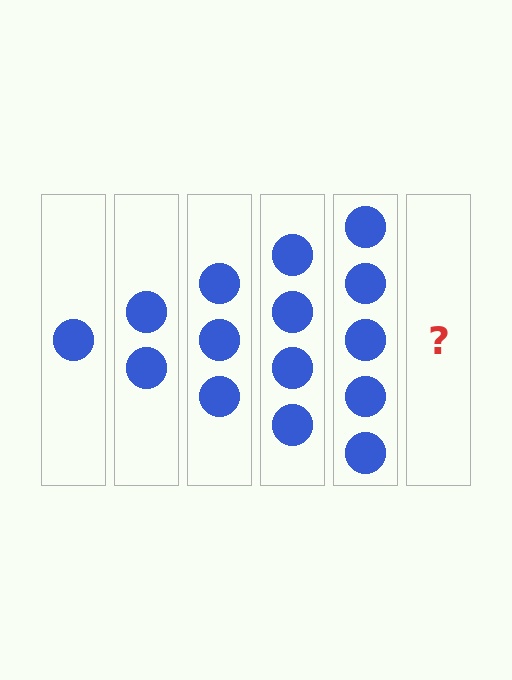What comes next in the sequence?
The next element should be 6 circles.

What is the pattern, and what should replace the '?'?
The pattern is that each step adds one more circle. The '?' should be 6 circles.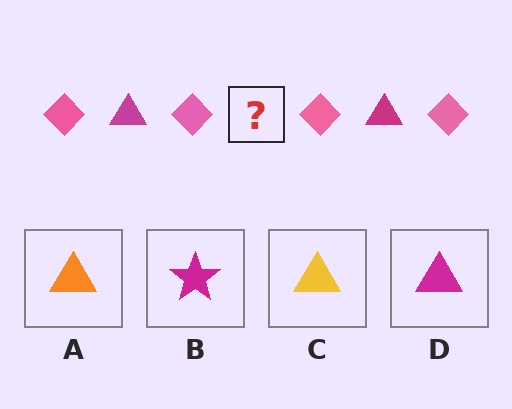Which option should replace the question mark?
Option D.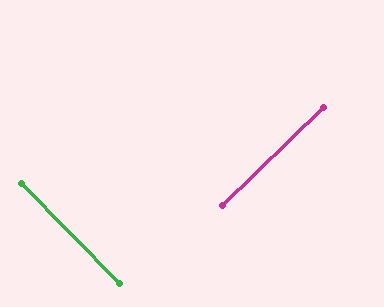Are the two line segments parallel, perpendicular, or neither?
Perpendicular — they meet at approximately 90°.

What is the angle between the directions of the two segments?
Approximately 90 degrees.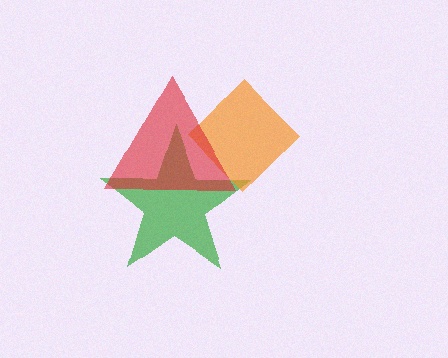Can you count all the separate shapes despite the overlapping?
Yes, there are 3 separate shapes.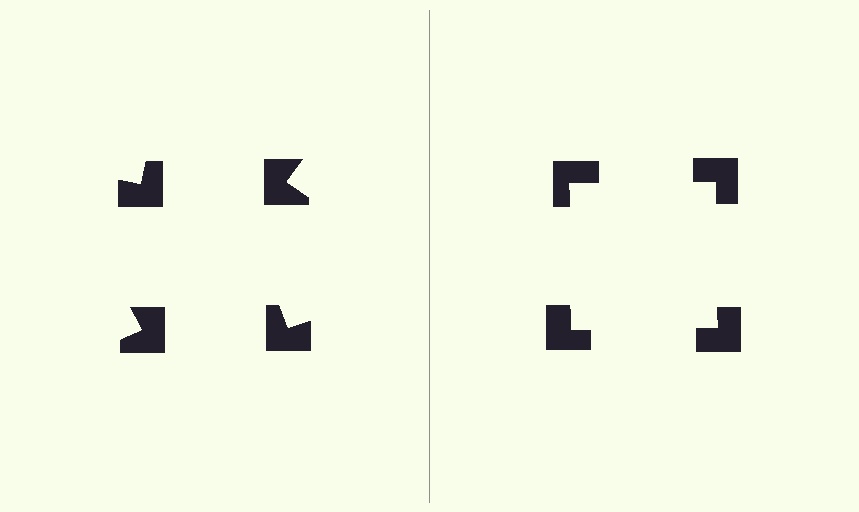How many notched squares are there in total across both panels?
8 — 4 on each side.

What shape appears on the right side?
An illusory square.